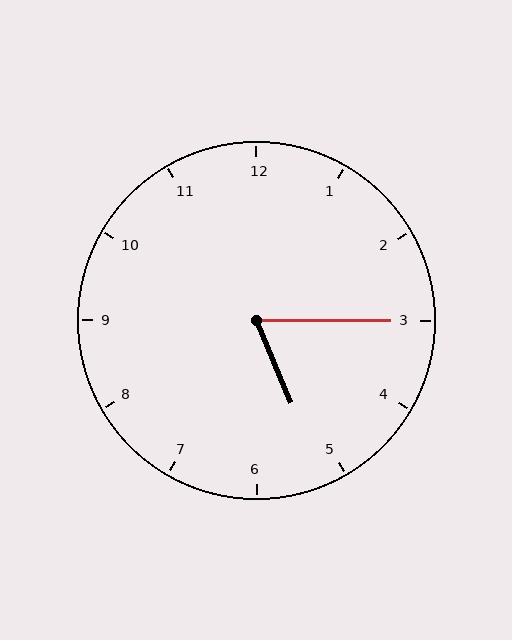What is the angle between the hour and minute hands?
Approximately 68 degrees.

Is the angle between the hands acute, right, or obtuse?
It is acute.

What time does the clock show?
5:15.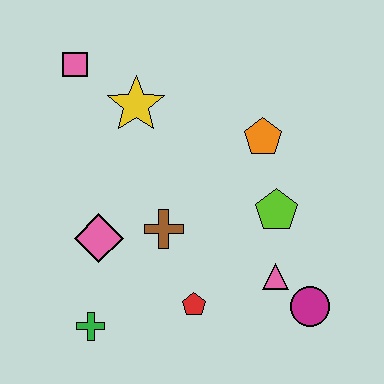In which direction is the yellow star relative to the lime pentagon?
The yellow star is to the left of the lime pentagon.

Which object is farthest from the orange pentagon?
The green cross is farthest from the orange pentagon.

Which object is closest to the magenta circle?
The pink triangle is closest to the magenta circle.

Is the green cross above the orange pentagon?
No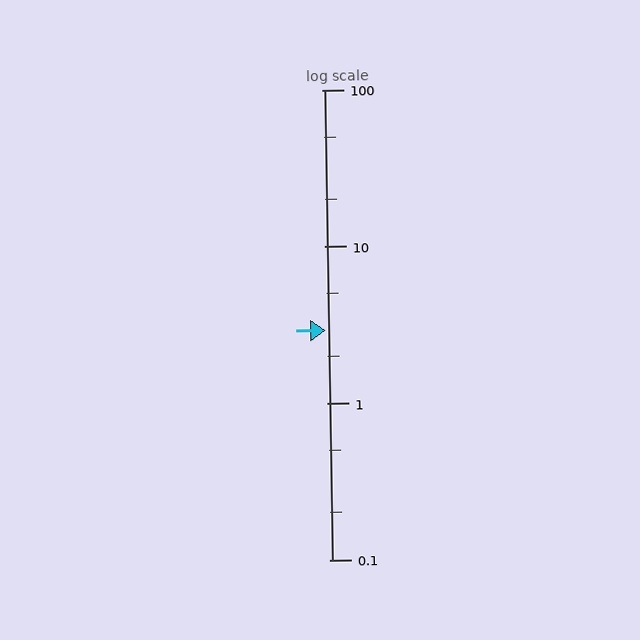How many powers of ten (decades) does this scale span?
The scale spans 3 decades, from 0.1 to 100.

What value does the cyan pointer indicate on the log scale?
The pointer indicates approximately 2.9.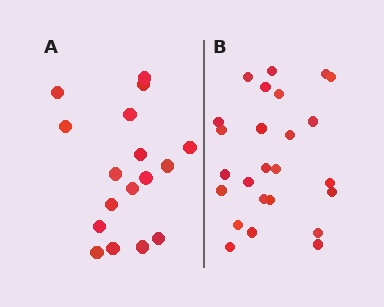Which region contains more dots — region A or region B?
Region B (the right region) has more dots.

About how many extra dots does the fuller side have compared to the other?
Region B has roughly 8 or so more dots than region A.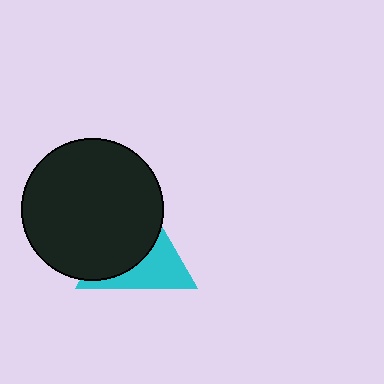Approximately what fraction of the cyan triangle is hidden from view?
Roughly 57% of the cyan triangle is hidden behind the black circle.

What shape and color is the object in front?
The object in front is a black circle.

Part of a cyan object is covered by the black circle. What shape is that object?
It is a triangle.